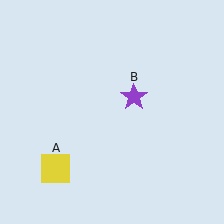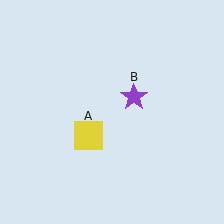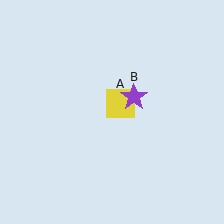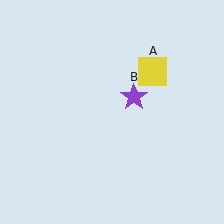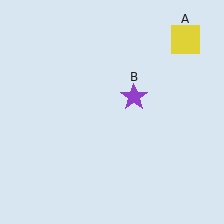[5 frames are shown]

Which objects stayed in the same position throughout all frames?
Purple star (object B) remained stationary.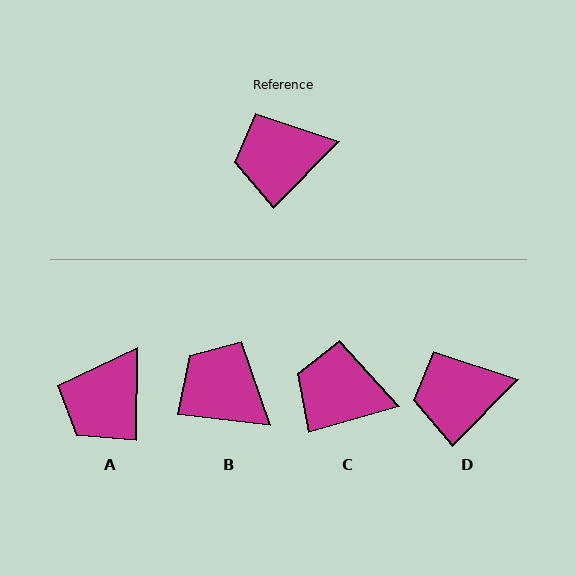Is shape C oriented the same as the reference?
No, it is off by about 30 degrees.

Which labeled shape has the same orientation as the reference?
D.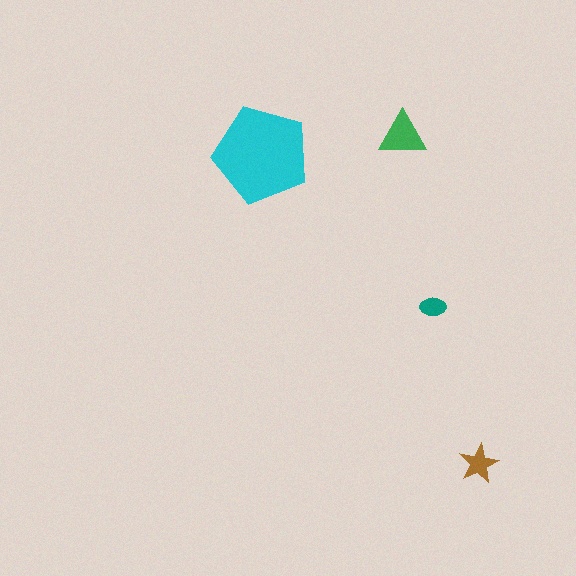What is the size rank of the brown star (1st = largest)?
3rd.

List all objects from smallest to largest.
The teal ellipse, the brown star, the green triangle, the cyan pentagon.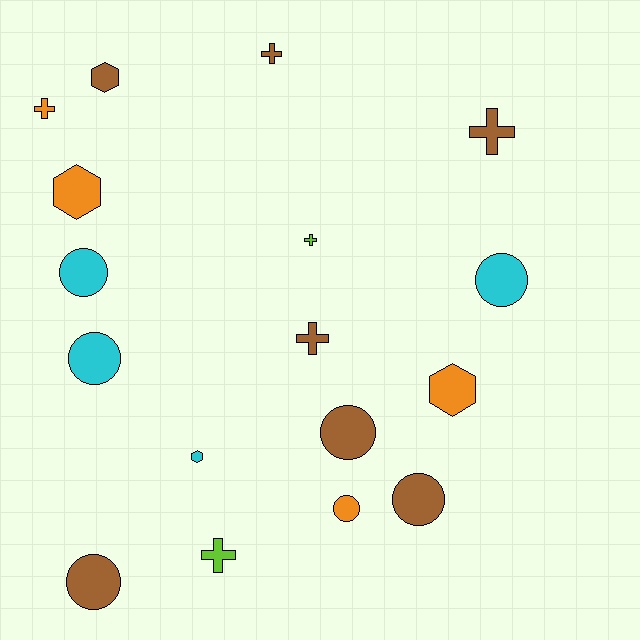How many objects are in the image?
There are 17 objects.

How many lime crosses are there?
There are 2 lime crosses.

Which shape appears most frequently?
Circle, with 7 objects.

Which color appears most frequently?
Brown, with 7 objects.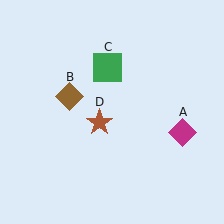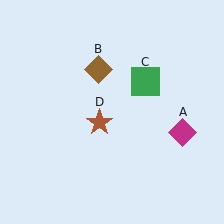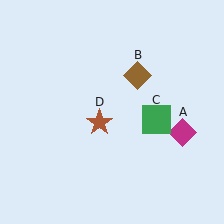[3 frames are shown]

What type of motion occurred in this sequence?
The brown diamond (object B), green square (object C) rotated clockwise around the center of the scene.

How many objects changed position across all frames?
2 objects changed position: brown diamond (object B), green square (object C).